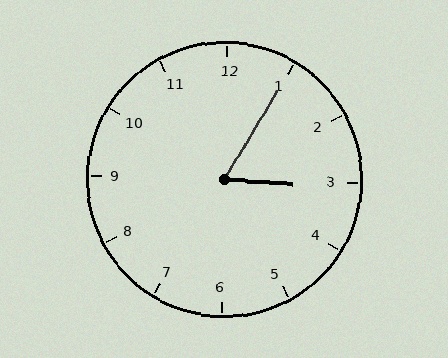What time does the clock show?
3:05.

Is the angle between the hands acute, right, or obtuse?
It is acute.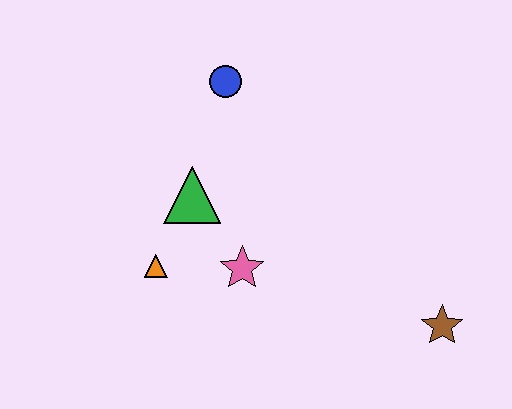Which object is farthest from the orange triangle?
The brown star is farthest from the orange triangle.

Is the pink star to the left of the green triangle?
No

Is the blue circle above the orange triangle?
Yes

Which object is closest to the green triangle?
The orange triangle is closest to the green triangle.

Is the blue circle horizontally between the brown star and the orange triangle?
Yes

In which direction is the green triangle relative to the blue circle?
The green triangle is below the blue circle.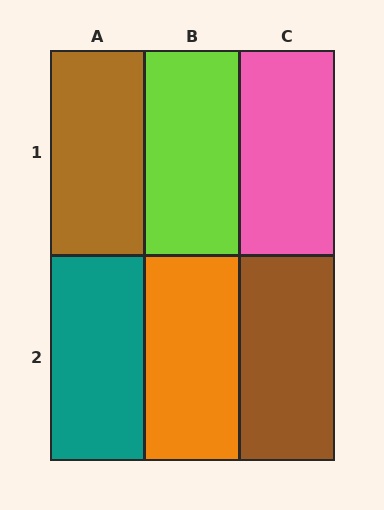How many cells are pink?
1 cell is pink.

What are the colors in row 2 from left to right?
Teal, orange, brown.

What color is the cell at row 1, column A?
Brown.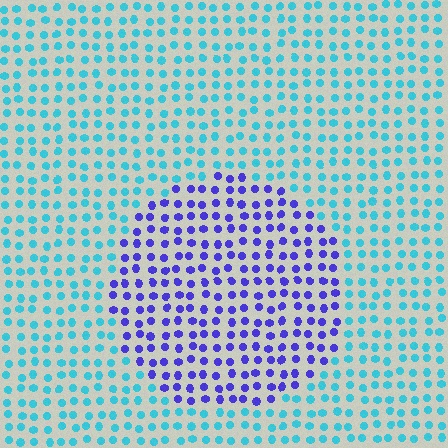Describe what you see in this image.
The image is filled with small cyan elements in a uniform arrangement. A circle-shaped region is visible where the elements are tinted to a slightly different hue, forming a subtle color boundary.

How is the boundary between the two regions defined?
The boundary is defined purely by a slight shift in hue (about 60 degrees). Spacing, size, and orientation are identical on both sides.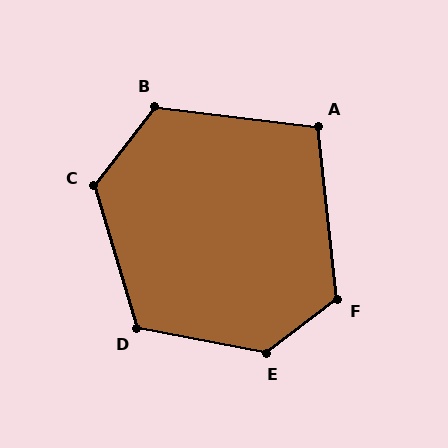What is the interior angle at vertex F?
Approximately 121 degrees (obtuse).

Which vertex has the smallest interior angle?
A, at approximately 103 degrees.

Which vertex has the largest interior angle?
E, at approximately 132 degrees.